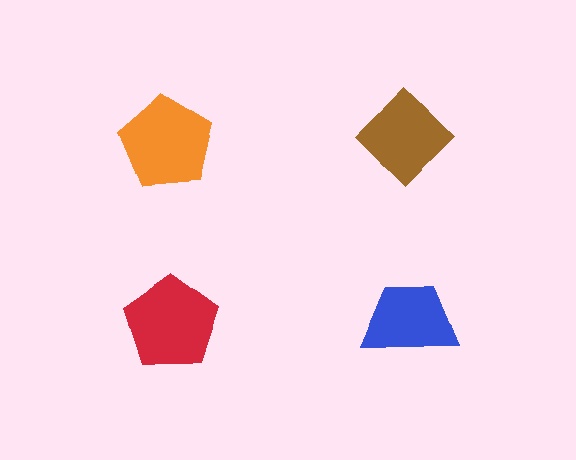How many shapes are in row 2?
2 shapes.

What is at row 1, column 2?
A brown diamond.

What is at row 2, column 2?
A blue trapezoid.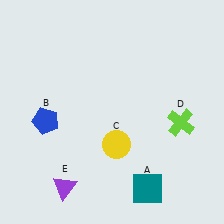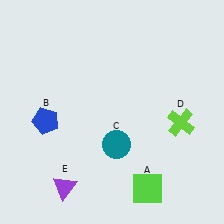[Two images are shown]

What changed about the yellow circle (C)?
In Image 1, C is yellow. In Image 2, it changed to teal.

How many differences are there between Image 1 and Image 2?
There are 2 differences between the two images.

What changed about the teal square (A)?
In Image 1, A is teal. In Image 2, it changed to lime.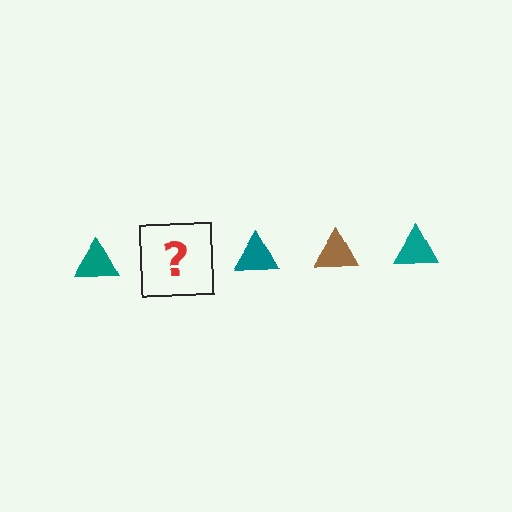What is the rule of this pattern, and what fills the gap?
The rule is that the pattern cycles through teal, brown triangles. The gap should be filled with a brown triangle.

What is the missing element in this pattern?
The missing element is a brown triangle.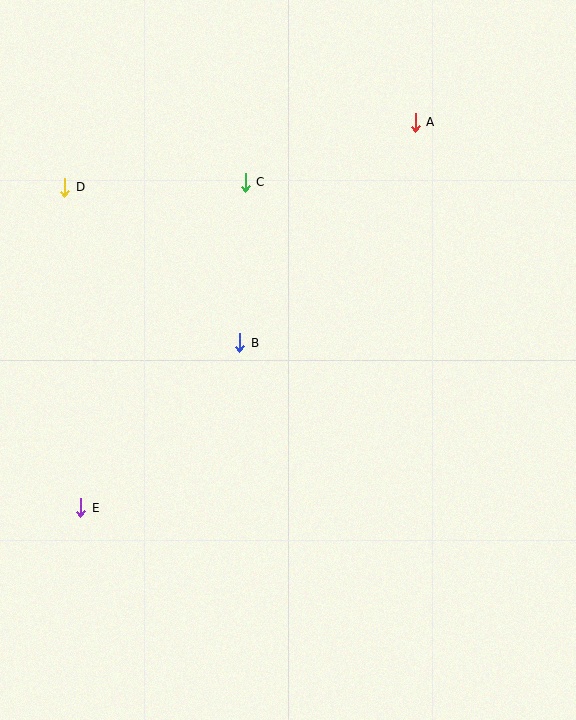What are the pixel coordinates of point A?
Point A is at (415, 122).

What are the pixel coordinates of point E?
Point E is at (81, 508).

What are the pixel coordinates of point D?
Point D is at (65, 187).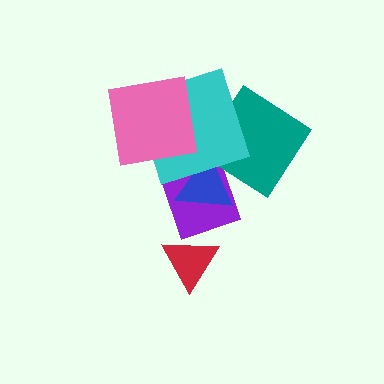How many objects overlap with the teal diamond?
1 object overlaps with the teal diamond.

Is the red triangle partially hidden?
No, no other shape covers it.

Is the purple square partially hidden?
Yes, it is partially covered by another shape.